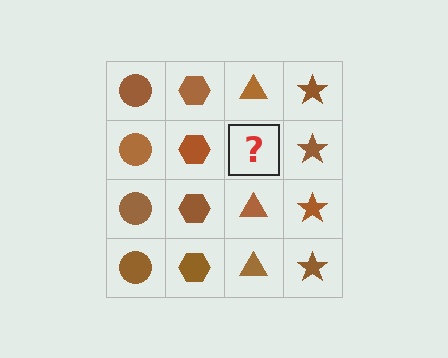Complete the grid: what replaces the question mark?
The question mark should be replaced with a brown triangle.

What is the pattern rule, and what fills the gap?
The rule is that each column has a consistent shape. The gap should be filled with a brown triangle.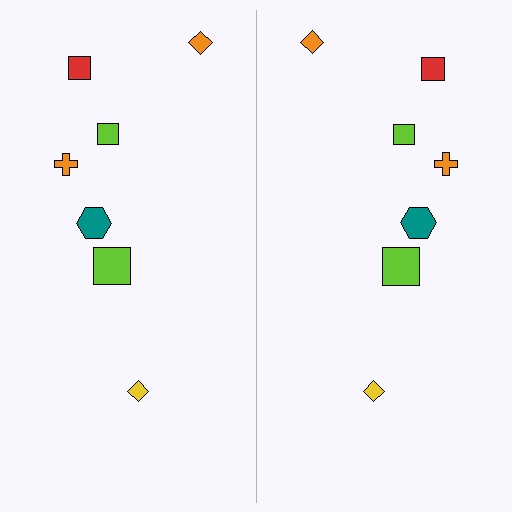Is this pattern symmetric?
Yes, this pattern has bilateral (reflection) symmetry.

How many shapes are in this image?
There are 14 shapes in this image.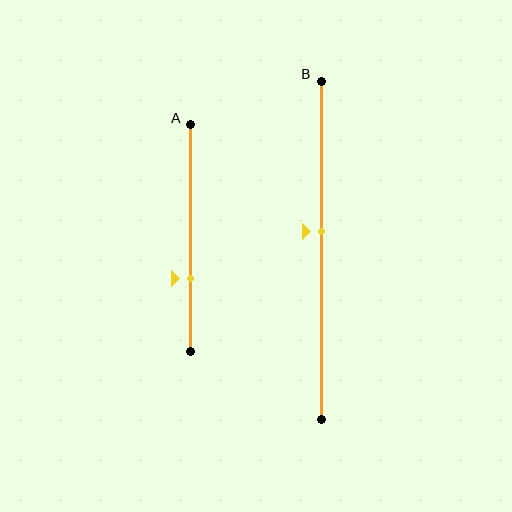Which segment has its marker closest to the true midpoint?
Segment B has its marker closest to the true midpoint.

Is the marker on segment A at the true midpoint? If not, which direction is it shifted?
No, the marker on segment A is shifted downward by about 18% of the segment length.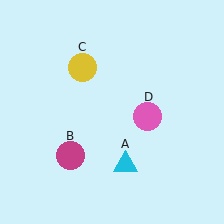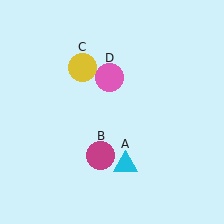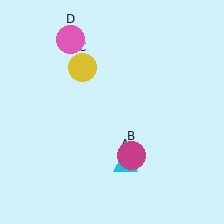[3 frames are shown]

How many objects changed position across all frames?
2 objects changed position: magenta circle (object B), pink circle (object D).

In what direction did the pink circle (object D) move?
The pink circle (object D) moved up and to the left.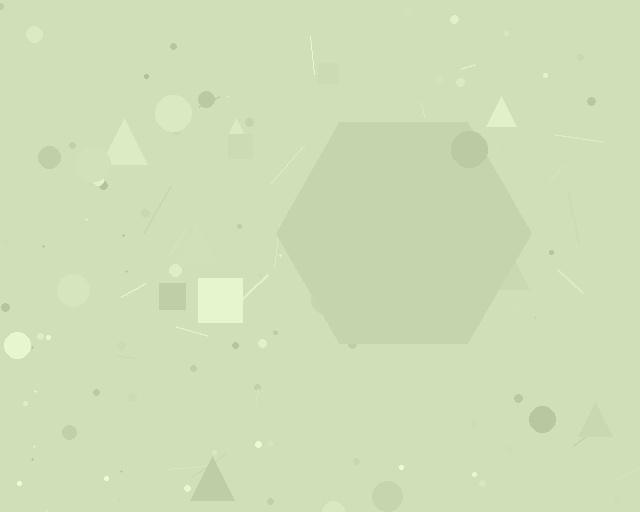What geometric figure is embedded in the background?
A hexagon is embedded in the background.